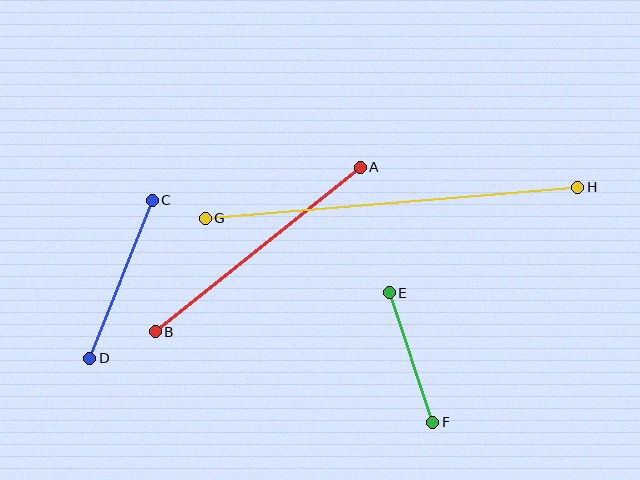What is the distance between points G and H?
The distance is approximately 374 pixels.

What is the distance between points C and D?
The distance is approximately 170 pixels.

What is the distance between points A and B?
The distance is approximately 263 pixels.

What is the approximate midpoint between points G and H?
The midpoint is at approximately (391, 203) pixels.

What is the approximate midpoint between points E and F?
The midpoint is at approximately (411, 358) pixels.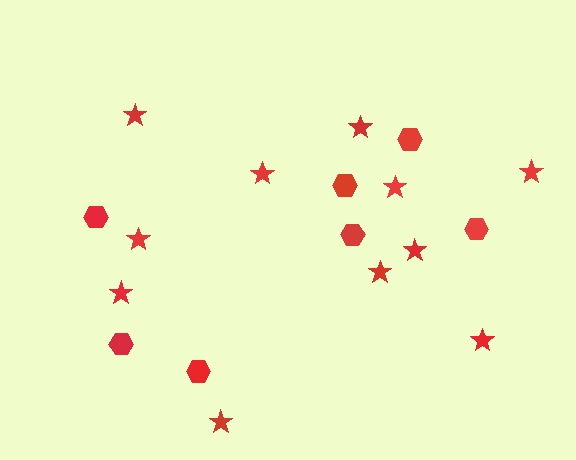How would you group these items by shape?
There are 2 groups: one group of stars (11) and one group of hexagons (7).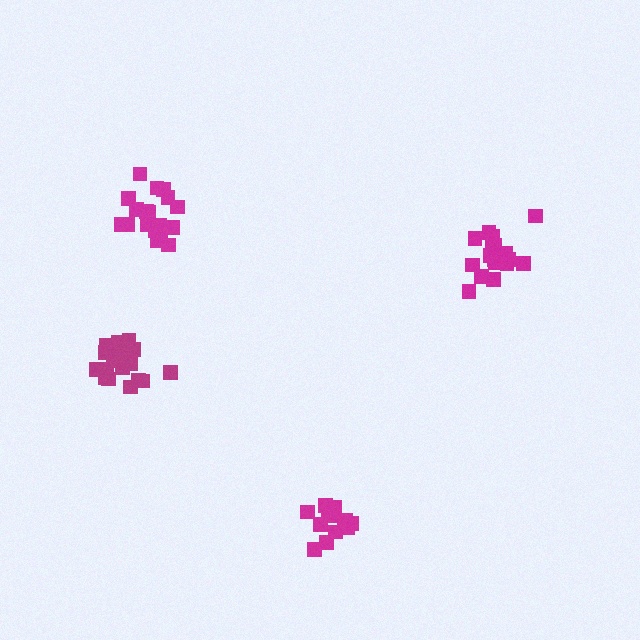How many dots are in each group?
Group 1: 13 dots, Group 2: 18 dots, Group 3: 17 dots, Group 4: 19 dots (67 total).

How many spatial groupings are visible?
There are 4 spatial groupings.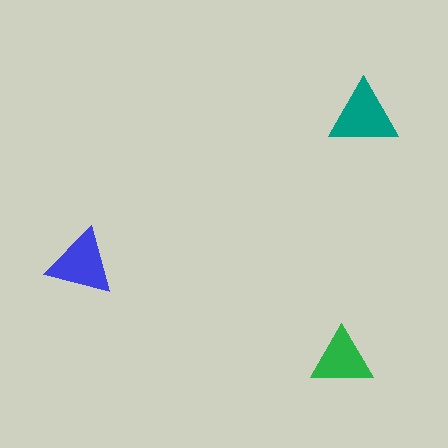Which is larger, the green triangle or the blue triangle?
The blue one.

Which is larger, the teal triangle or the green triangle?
The teal one.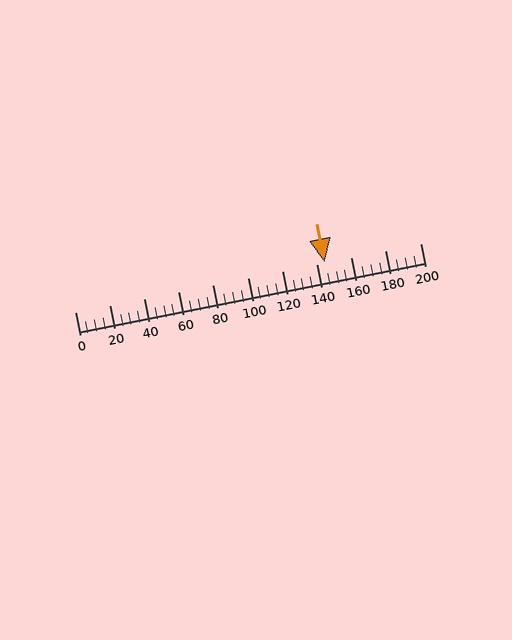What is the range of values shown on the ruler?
The ruler shows values from 0 to 200.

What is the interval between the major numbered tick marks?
The major tick marks are spaced 20 units apart.